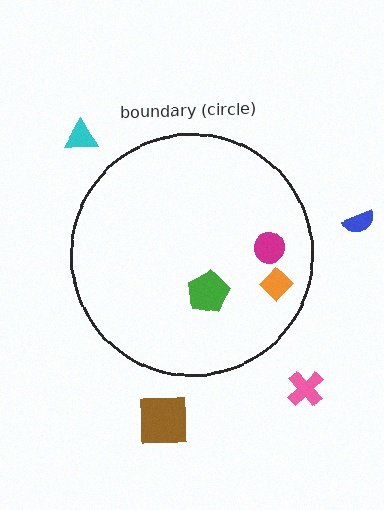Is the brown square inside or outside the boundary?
Outside.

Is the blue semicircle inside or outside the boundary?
Outside.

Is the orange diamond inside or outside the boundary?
Inside.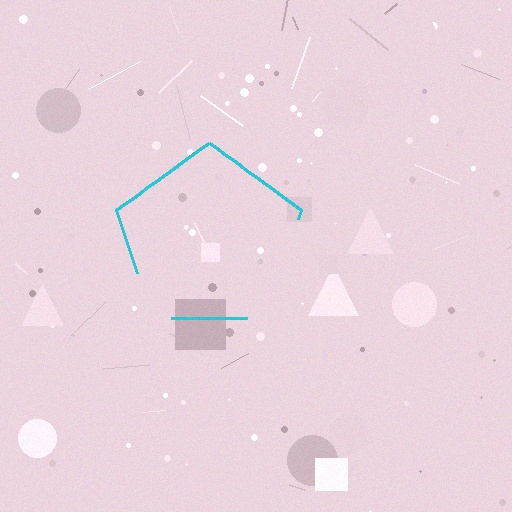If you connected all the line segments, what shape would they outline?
They would outline a pentagon.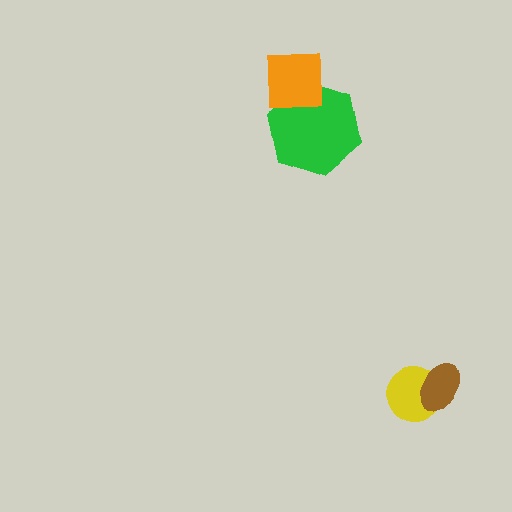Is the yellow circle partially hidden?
Yes, it is partially covered by another shape.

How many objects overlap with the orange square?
1 object overlaps with the orange square.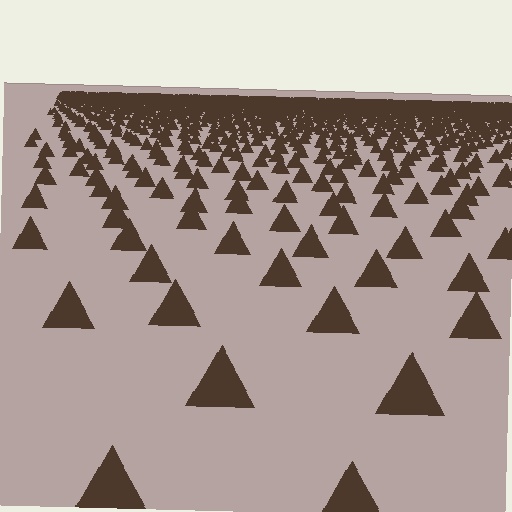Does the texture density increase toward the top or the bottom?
Density increases toward the top.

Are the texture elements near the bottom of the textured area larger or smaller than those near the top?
Larger. Near the bottom, elements are closer to the viewer and appear at a bigger on-screen size.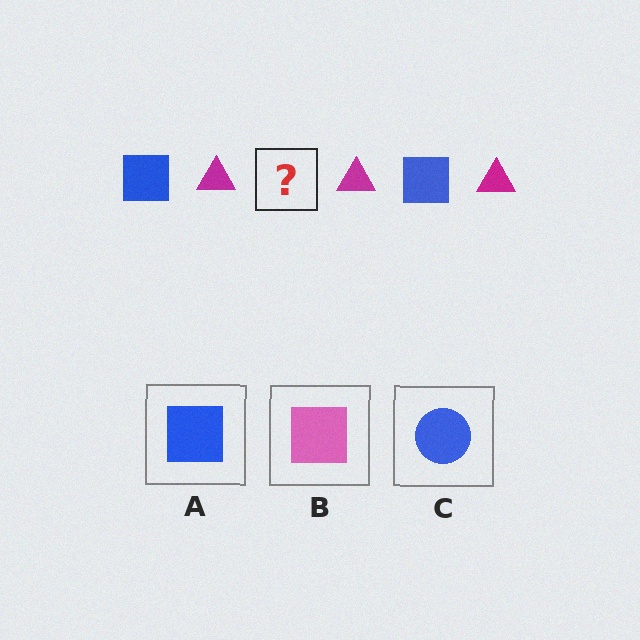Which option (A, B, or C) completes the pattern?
A.